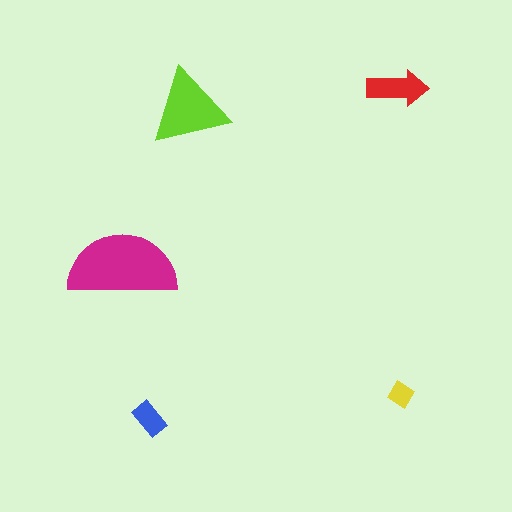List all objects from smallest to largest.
The yellow diamond, the blue rectangle, the red arrow, the lime triangle, the magenta semicircle.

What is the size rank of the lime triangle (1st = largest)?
2nd.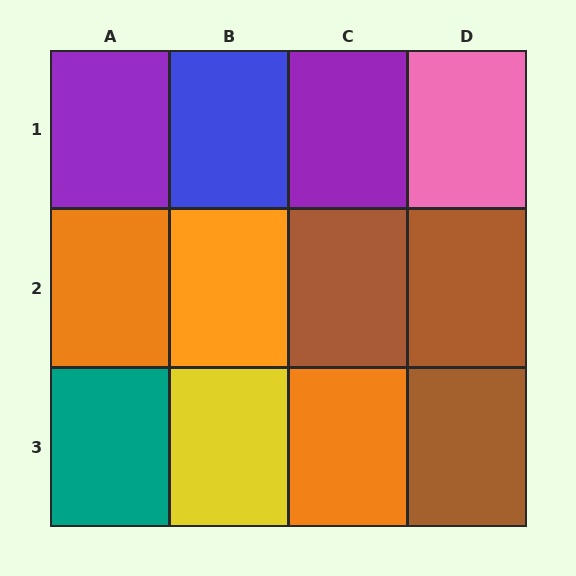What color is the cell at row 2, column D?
Brown.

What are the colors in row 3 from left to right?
Teal, yellow, orange, brown.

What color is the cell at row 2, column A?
Orange.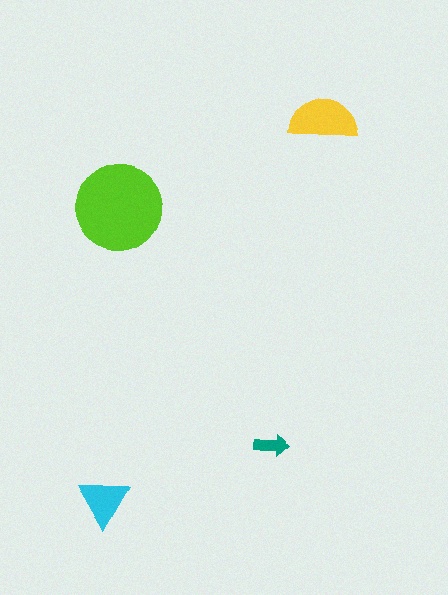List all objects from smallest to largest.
The teal arrow, the cyan triangle, the yellow semicircle, the lime circle.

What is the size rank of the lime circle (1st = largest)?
1st.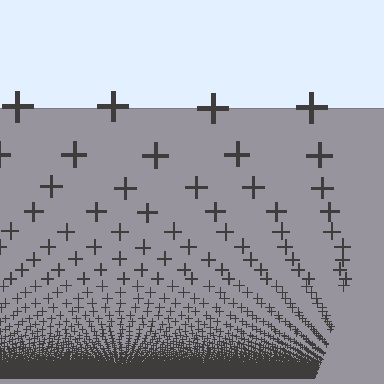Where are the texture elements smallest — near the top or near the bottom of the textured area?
Near the bottom.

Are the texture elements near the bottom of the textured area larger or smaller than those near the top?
Smaller. The gradient is inverted — elements near the bottom are smaller and denser.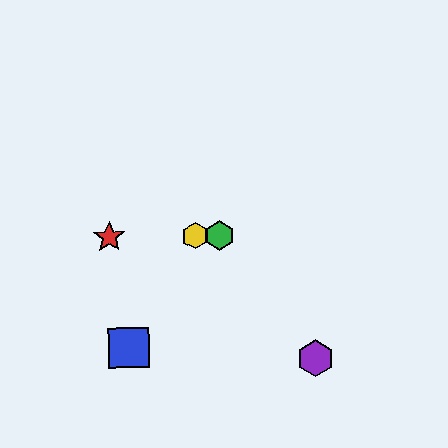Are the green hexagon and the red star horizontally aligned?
Yes, both are at y≈236.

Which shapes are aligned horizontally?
The red star, the green hexagon, the yellow hexagon are aligned horizontally.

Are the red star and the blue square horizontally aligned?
No, the red star is at y≈237 and the blue square is at y≈348.